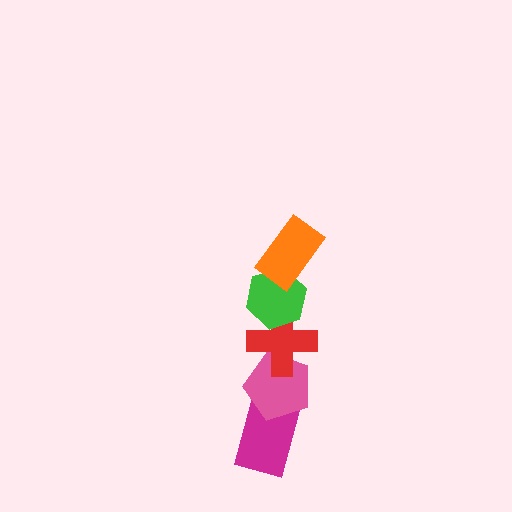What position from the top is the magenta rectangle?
The magenta rectangle is 5th from the top.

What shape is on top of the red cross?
The green hexagon is on top of the red cross.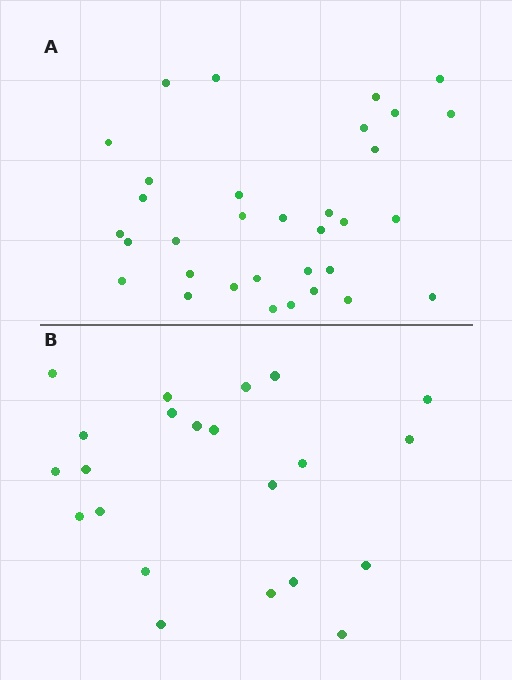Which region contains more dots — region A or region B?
Region A (the top region) has more dots.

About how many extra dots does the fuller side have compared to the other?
Region A has roughly 12 or so more dots than region B.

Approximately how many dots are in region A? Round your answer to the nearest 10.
About 30 dots. (The exact count is 33, which rounds to 30.)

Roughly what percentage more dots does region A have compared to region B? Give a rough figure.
About 50% more.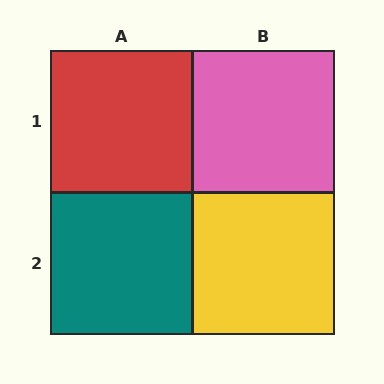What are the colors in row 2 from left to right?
Teal, yellow.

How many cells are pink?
1 cell is pink.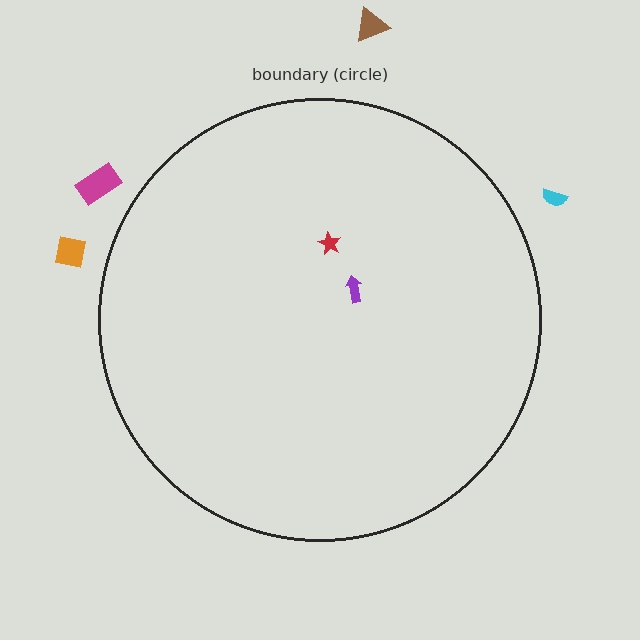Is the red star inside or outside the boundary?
Inside.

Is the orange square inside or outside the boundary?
Outside.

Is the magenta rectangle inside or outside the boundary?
Outside.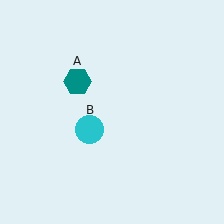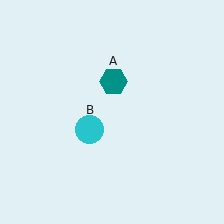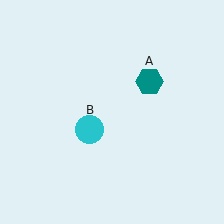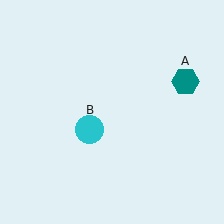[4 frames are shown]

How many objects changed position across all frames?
1 object changed position: teal hexagon (object A).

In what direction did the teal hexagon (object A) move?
The teal hexagon (object A) moved right.